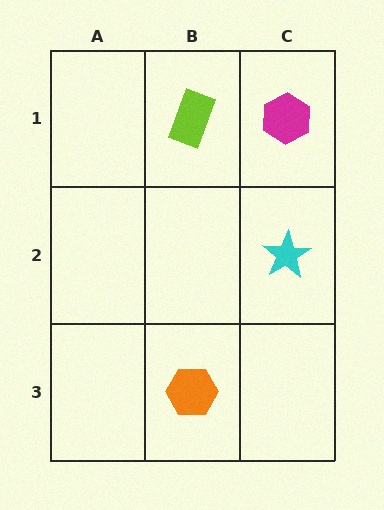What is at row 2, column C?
A cyan star.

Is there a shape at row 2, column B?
No, that cell is empty.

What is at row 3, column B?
An orange hexagon.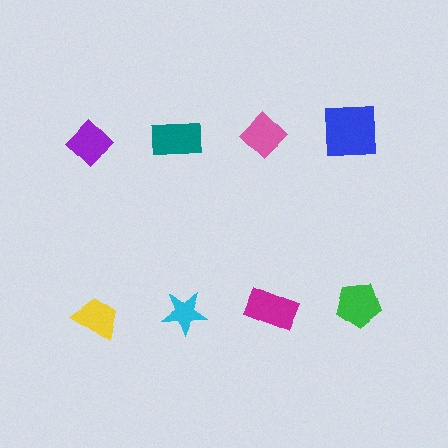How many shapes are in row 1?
4 shapes.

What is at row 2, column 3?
A magenta rectangle.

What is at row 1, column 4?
A blue square.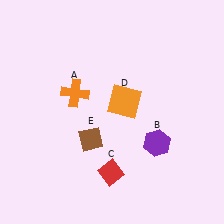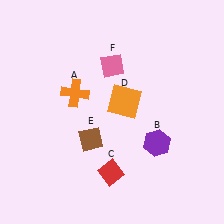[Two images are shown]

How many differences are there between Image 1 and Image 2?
There is 1 difference between the two images.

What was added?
A pink diamond (F) was added in Image 2.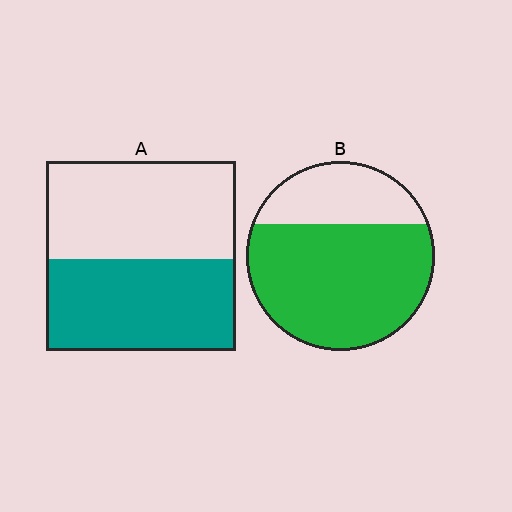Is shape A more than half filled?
Roughly half.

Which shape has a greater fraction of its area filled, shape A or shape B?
Shape B.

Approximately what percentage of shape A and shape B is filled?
A is approximately 50% and B is approximately 70%.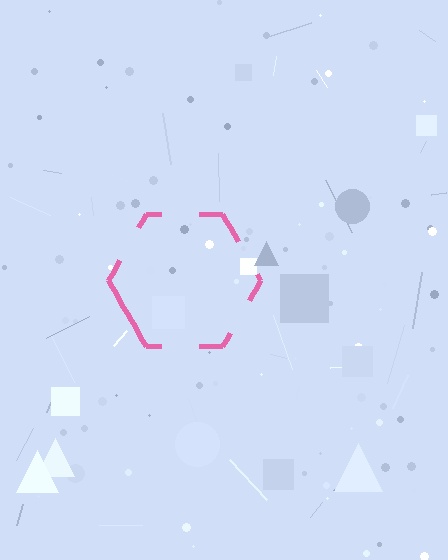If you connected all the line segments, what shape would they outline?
They would outline a hexagon.